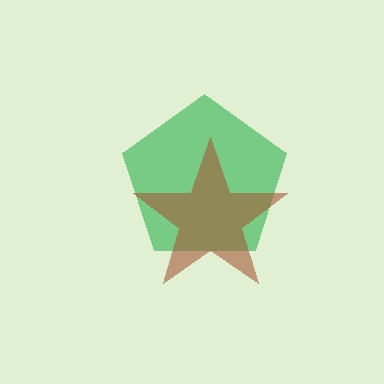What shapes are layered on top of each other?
The layered shapes are: a green pentagon, a brown star.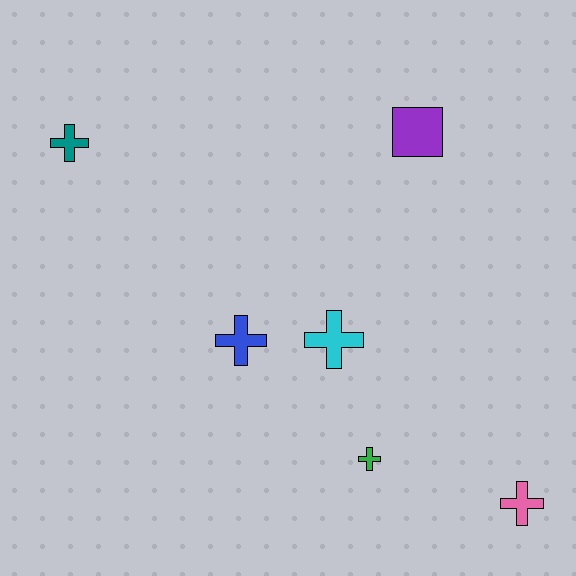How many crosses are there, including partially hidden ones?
There are 5 crosses.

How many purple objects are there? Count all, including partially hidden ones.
There is 1 purple object.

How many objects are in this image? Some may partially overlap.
There are 6 objects.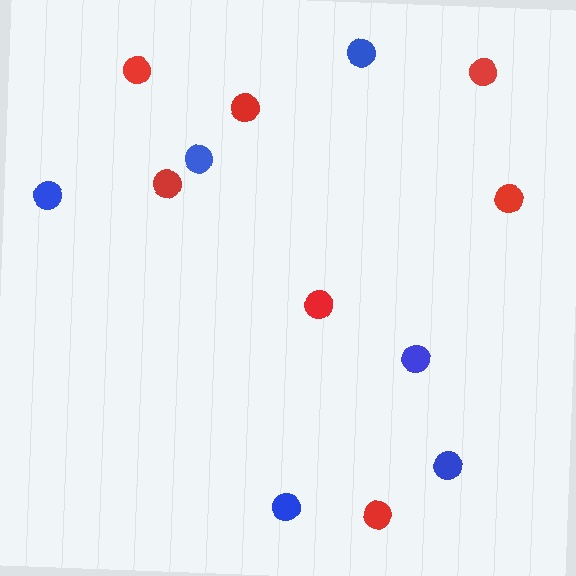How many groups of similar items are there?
There are 2 groups: one group of red circles (7) and one group of blue circles (6).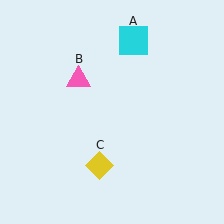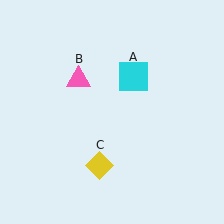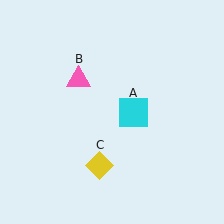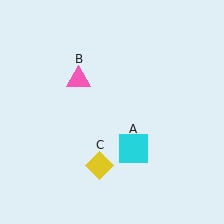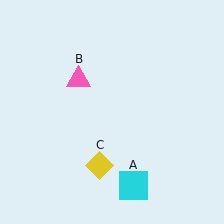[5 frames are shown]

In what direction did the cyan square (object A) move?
The cyan square (object A) moved down.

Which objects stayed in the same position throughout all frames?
Pink triangle (object B) and yellow diamond (object C) remained stationary.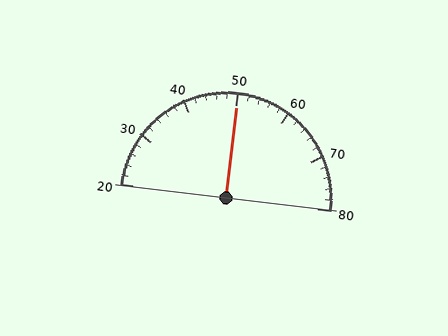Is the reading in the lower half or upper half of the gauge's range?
The reading is in the upper half of the range (20 to 80).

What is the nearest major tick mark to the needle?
The nearest major tick mark is 50.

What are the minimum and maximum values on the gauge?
The gauge ranges from 20 to 80.